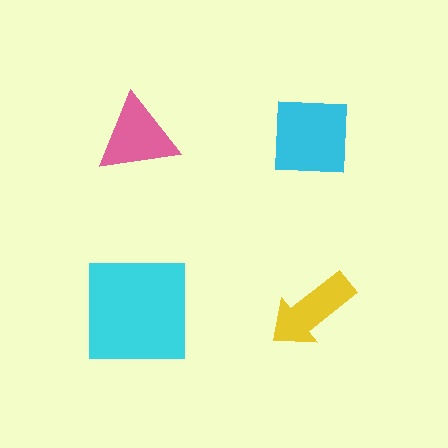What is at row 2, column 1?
A cyan square.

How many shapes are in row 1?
2 shapes.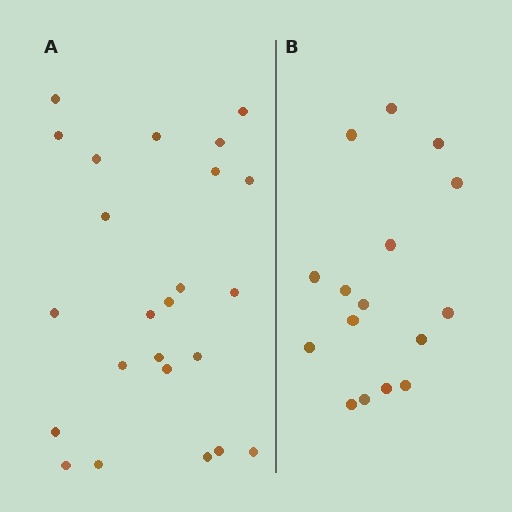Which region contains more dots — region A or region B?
Region A (the left region) has more dots.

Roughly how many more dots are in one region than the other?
Region A has roughly 8 or so more dots than region B.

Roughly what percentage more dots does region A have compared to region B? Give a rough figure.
About 50% more.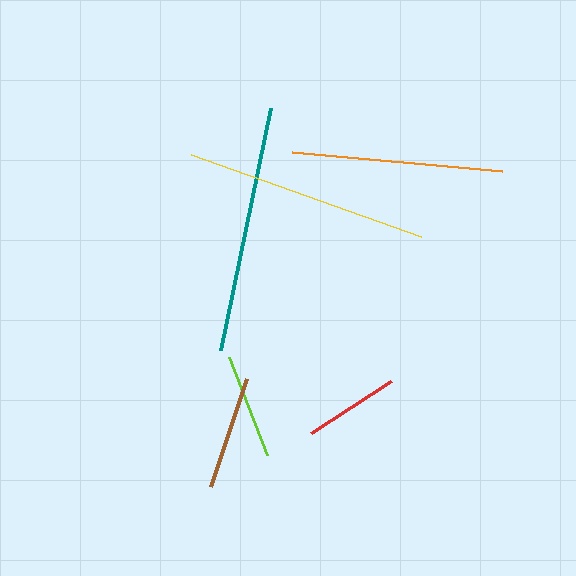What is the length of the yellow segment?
The yellow segment is approximately 244 pixels long.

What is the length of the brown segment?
The brown segment is approximately 115 pixels long.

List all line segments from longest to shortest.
From longest to shortest: teal, yellow, orange, brown, lime, red.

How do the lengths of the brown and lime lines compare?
The brown and lime lines are approximately the same length.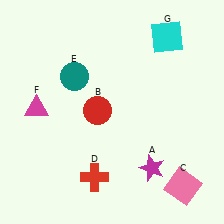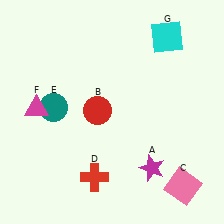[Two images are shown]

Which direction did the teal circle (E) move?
The teal circle (E) moved down.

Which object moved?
The teal circle (E) moved down.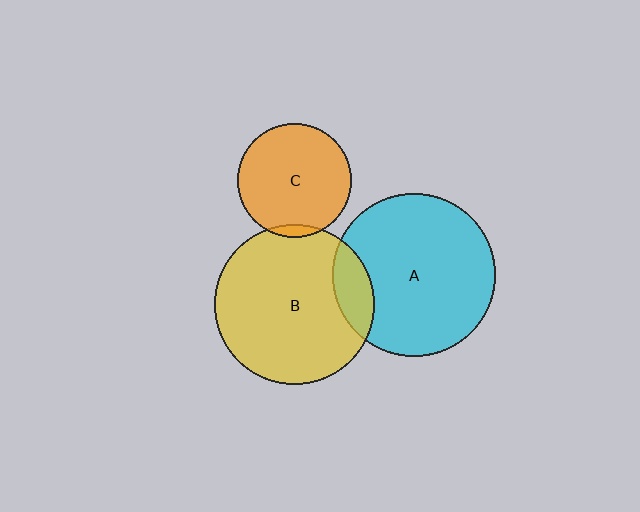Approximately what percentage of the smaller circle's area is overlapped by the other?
Approximately 5%.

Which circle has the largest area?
Circle A (cyan).